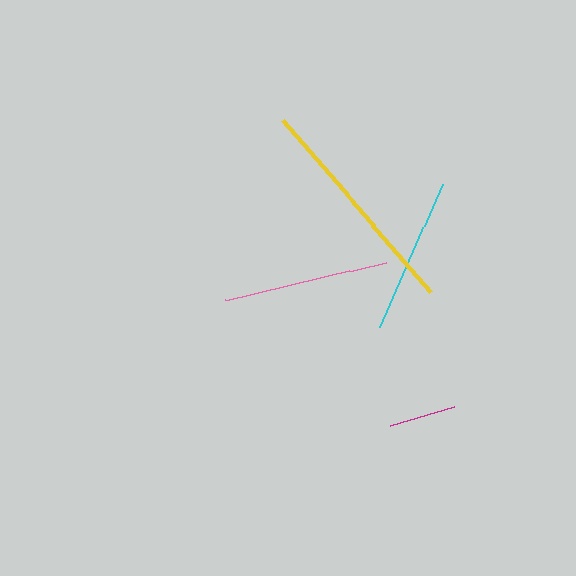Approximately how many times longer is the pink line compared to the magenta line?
The pink line is approximately 2.5 times the length of the magenta line.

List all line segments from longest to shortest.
From longest to shortest: yellow, pink, cyan, magenta.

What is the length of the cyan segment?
The cyan segment is approximately 156 pixels long.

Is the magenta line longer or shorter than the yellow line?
The yellow line is longer than the magenta line.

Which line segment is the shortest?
The magenta line is the shortest at approximately 66 pixels.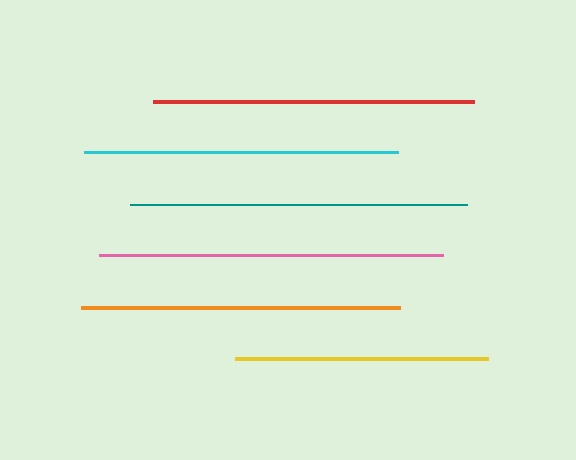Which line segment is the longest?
The pink line is the longest at approximately 344 pixels.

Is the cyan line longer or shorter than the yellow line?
The cyan line is longer than the yellow line.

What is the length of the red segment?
The red segment is approximately 320 pixels long.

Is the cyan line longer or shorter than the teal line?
The teal line is longer than the cyan line.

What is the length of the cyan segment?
The cyan segment is approximately 315 pixels long.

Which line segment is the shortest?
The yellow line is the shortest at approximately 253 pixels.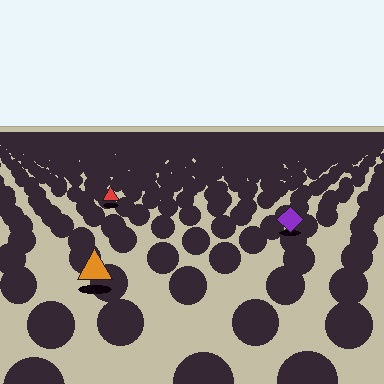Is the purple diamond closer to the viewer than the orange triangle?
No. The orange triangle is closer — you can tell from the texture gradient: the ground texture is coarser near it.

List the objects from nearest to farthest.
From nearest to farthest: the orange triangle, the purple diamond, the red triangle.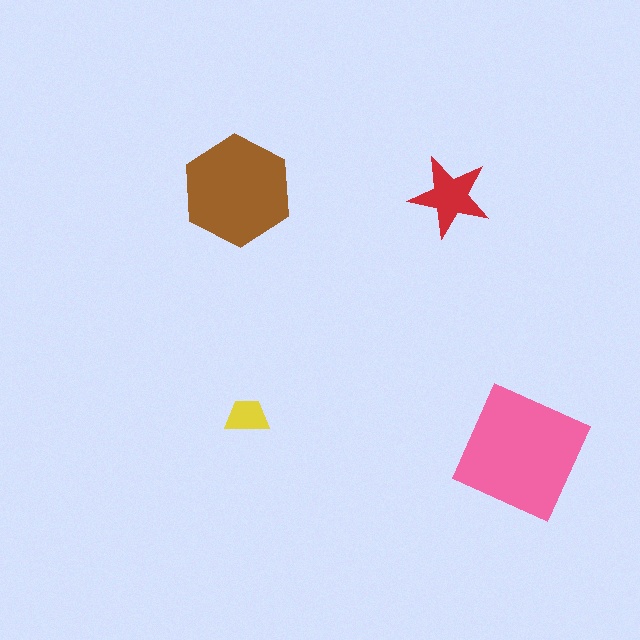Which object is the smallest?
The yellow trapezoid.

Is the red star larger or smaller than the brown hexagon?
Smaller.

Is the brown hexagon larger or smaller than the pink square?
Smaller.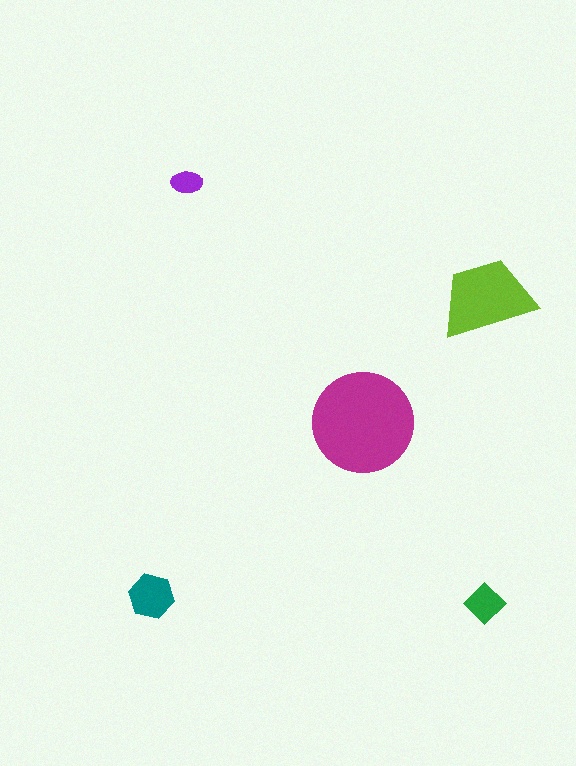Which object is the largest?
The magenta circle.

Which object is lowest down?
The green diamond is bottommost.